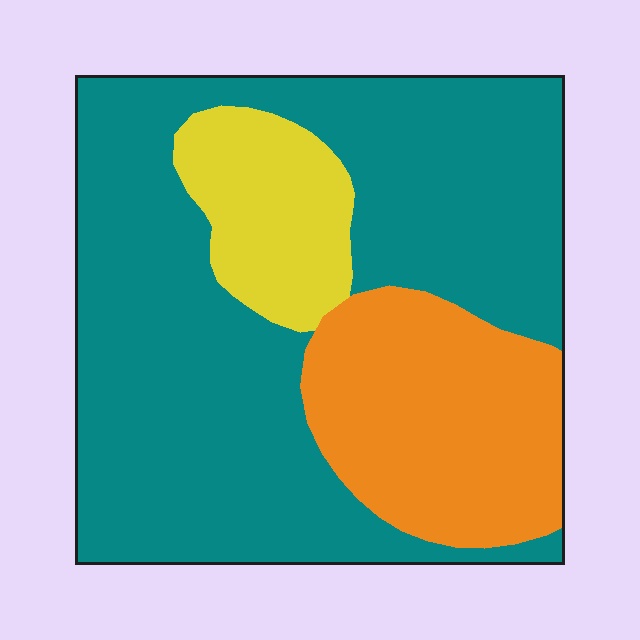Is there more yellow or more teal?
Teal.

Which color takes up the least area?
Yellow, at roughly 10%.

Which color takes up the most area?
Teal, at roughly 65%.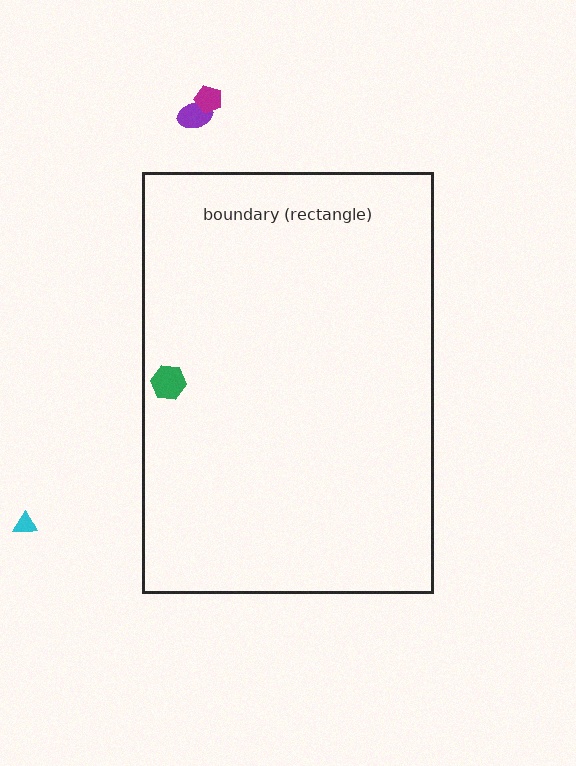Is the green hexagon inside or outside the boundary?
Inside.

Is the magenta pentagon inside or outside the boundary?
Outside.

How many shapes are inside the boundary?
1 inside, 3 outside.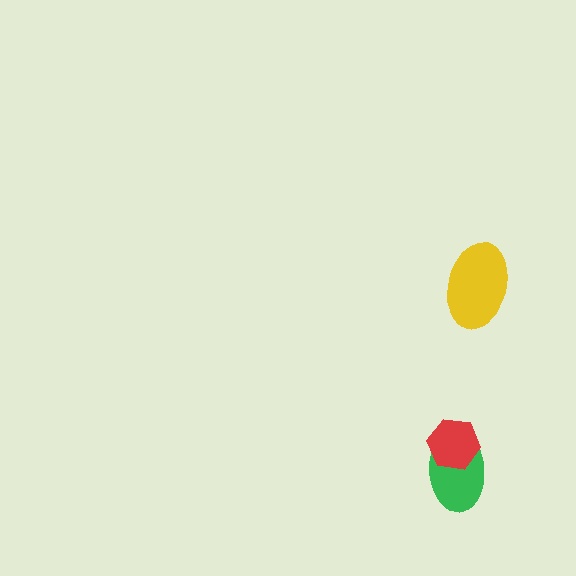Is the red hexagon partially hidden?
No, no other shape covers it.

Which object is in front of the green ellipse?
The red hexagon is in front of the green ellipse.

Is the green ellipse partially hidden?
Yes, it is partially covered by another shape.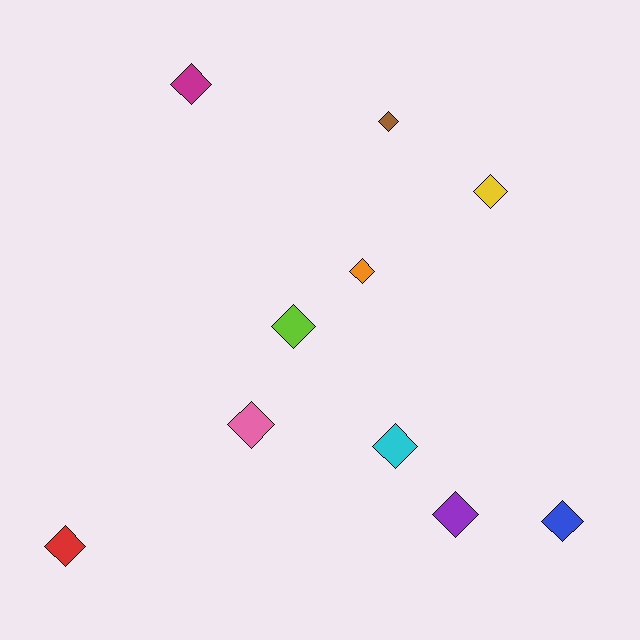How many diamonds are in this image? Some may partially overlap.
There are 10 diamonds.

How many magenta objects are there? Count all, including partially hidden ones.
There is 1 magenta object.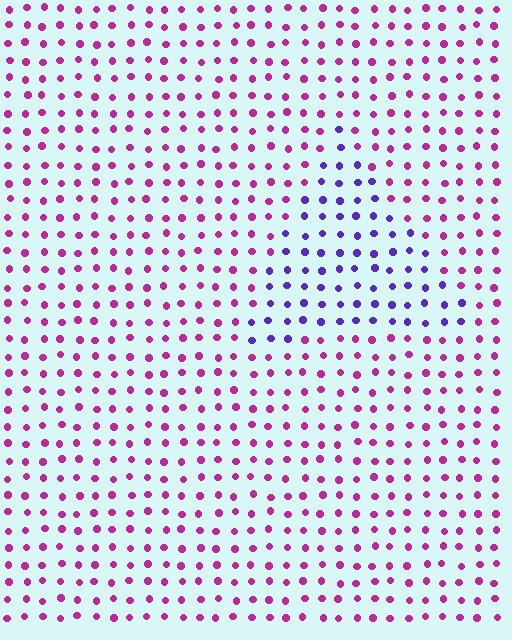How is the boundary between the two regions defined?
The boundary is defined purely by a slight shift in hue (about 55 degrees). Spacing, size, and orientation are identical on both sides.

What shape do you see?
I see a triangle.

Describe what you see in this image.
The image is filled with small magenta elements in a uniform arrangement. A triangle-shaped region is visible where the elements are tinted to a slightly different hue, forming a subtle color boundary.